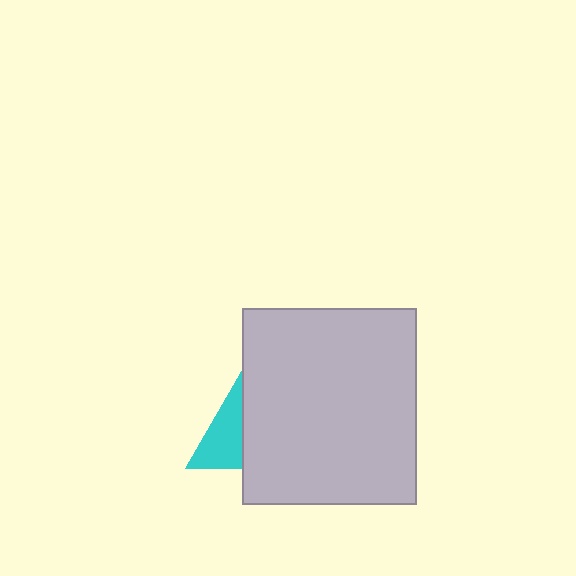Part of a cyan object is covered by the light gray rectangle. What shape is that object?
It is a triangle.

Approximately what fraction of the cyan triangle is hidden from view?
Roughly 60% of the cyan triangle is hidden behind the light gray rectangle.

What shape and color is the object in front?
The object in front is a light gray rectangle.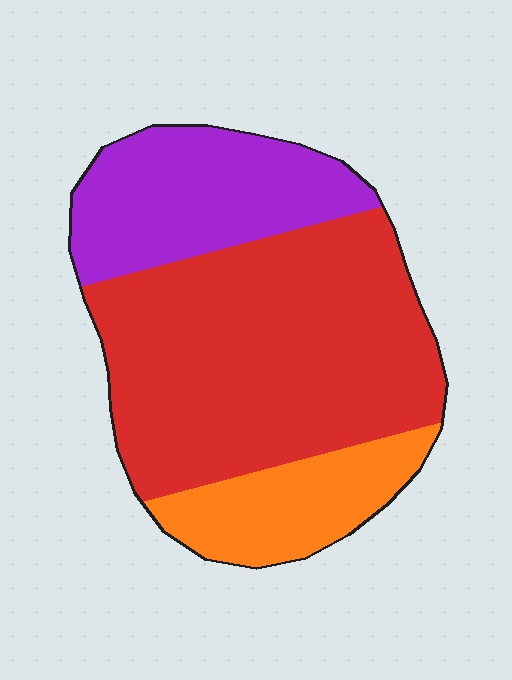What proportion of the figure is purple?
Purple covers roughly 25% of the figure.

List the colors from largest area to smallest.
From largest to smallest: red, purple, orange.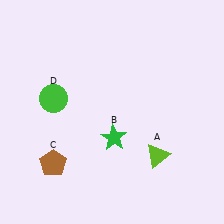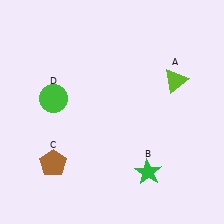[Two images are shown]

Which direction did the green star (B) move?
The green star (B) moved down.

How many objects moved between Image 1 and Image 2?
2 objects moved between the two images.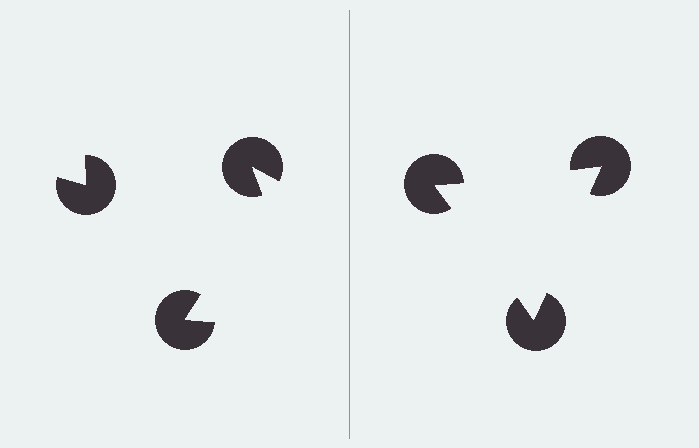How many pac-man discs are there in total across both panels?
6 — 3 on each side.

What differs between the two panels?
The pac-man discs are positioned identically on both sides; only the wedge orientations differ. On the right they align to a triangle; on the left they are misaligned.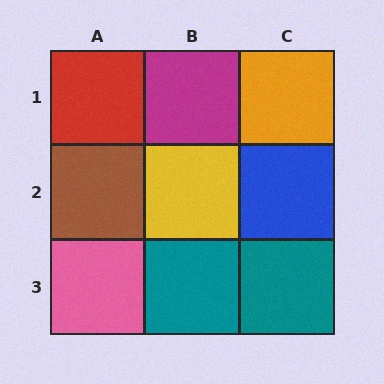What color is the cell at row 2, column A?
Brown.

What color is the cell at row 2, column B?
Yellow.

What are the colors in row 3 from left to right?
Pink, teal, teal.